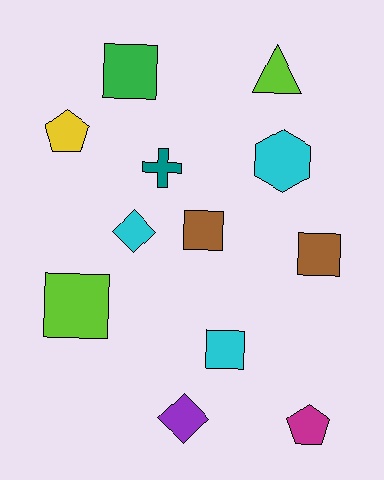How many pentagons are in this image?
There are 2 pentagons.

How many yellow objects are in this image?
There is 1 yellow object.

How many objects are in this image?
There are 12 objects.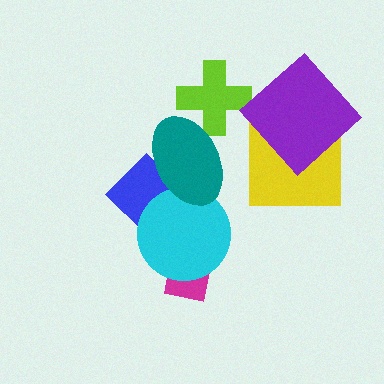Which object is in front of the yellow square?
The purple diamond is in front of the yellow square.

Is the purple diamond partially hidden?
No, no other shape covers it.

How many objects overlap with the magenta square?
1 object overlaps with the magenta square.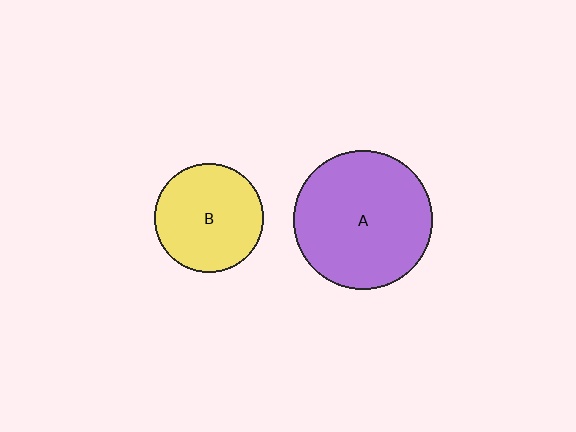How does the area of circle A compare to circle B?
Approximately 1.6 times.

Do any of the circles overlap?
No, none of the circles overlap.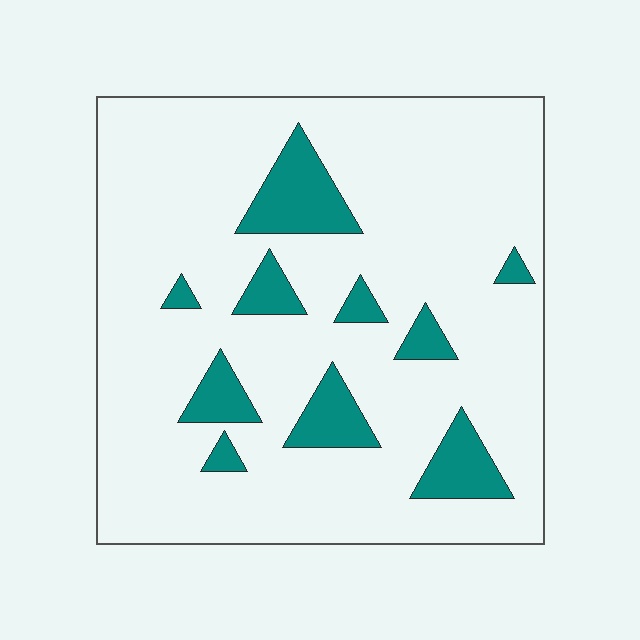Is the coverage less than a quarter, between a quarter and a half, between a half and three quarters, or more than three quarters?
Less than a quarter.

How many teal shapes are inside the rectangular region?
10.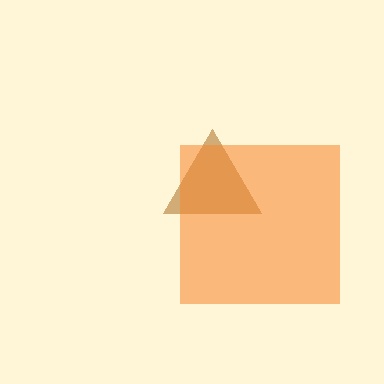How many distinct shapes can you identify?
There are 2 distinct shapes: a brown triangle, an orange square.